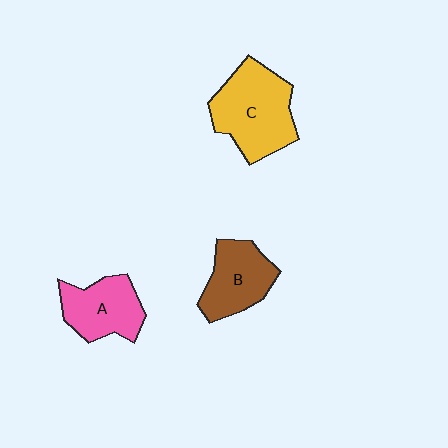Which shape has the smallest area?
Shape B (brown).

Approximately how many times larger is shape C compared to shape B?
Approximately 1.4 times.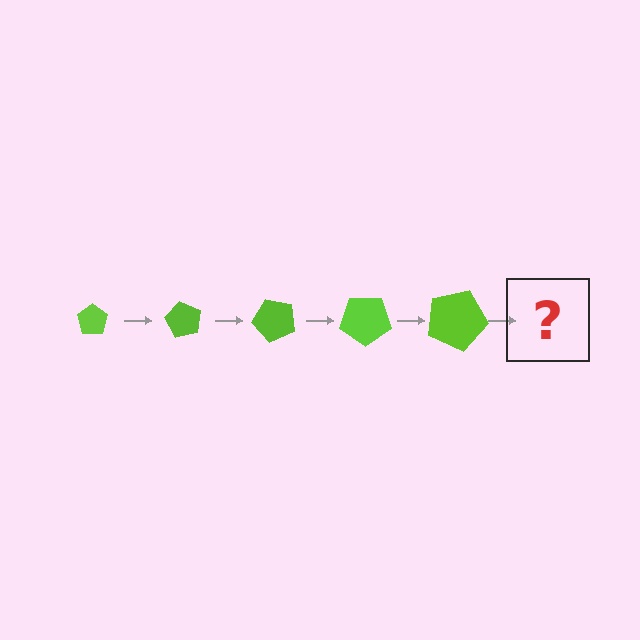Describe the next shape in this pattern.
It should be a pentagon, larger than the previous one and rotated 300 degrees from the start.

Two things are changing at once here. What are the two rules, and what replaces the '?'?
The two rules are that the pentagon grows larger each step and it rotates 60 degrees each step. The '?' should be a pentagon, larger than the previous one and rotated 300 degrees from the start.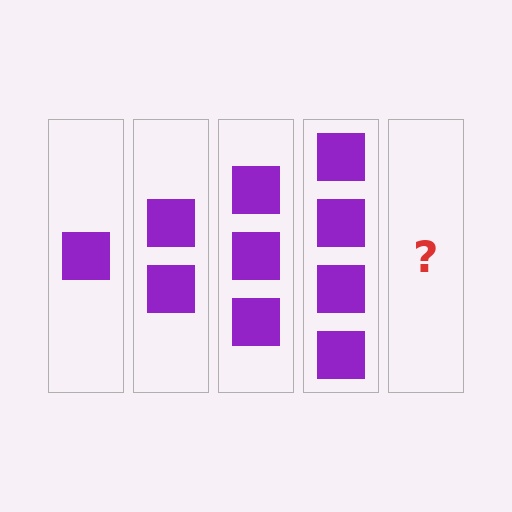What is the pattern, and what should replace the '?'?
The pattern is that each step adds one more square. The '?' should be 5 squares.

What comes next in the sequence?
The next element should be 5 squares.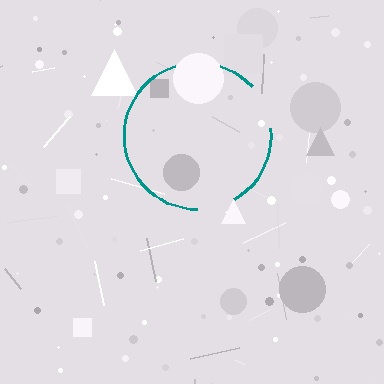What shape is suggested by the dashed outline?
The dashed outline suggests a circle.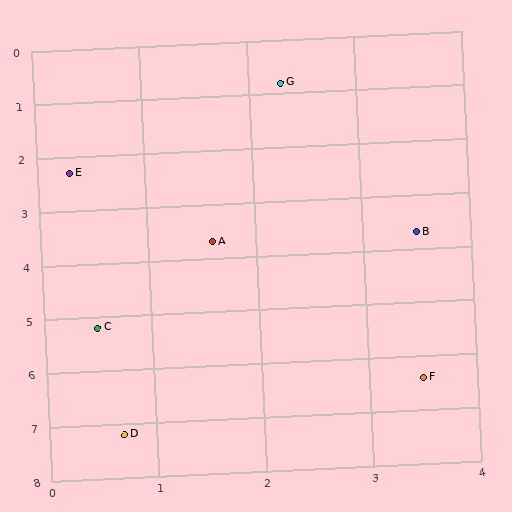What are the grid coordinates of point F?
Point F is at approximately (3.5, 6.4).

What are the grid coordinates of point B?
Point B is at approximately (3.5, 3.7).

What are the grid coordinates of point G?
Point G is at approximately (2.3, 0.8).